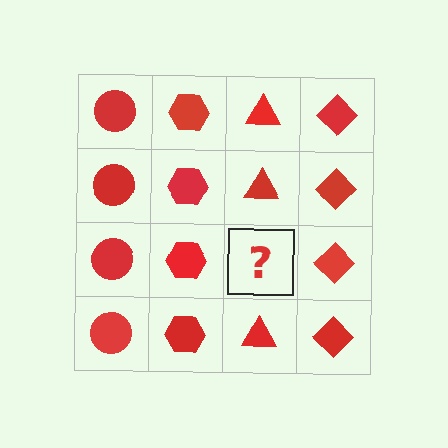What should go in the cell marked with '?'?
The missing cell should contain a red triangle.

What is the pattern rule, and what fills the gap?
The rule is that each column has a consistent shape. The gap should be filled with a red triangle.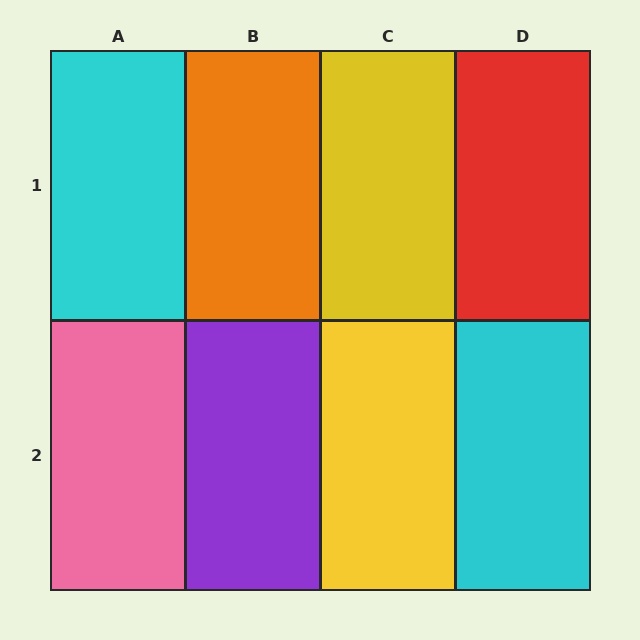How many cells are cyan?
2 cells are cyan.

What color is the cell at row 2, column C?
Yellow.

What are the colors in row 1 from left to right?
Cyan, orange, yellow, red.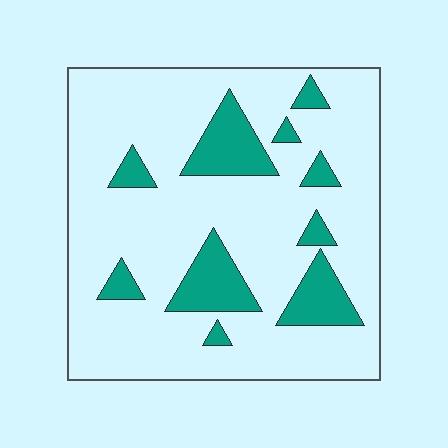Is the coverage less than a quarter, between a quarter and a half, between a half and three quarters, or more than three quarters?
Less than a quarter.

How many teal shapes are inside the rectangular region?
10.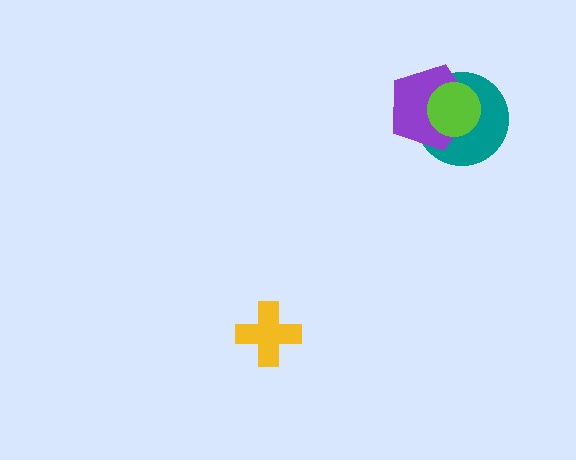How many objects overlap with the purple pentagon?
2 objects overlap with the purple pentagon.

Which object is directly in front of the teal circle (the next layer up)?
The purple pentagon is directly in front of the teal circle.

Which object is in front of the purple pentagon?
The lime circle is in front of the purple pentagon.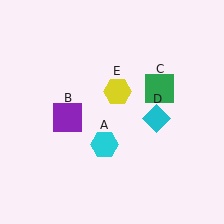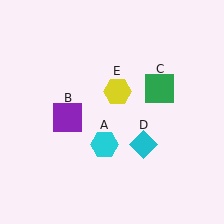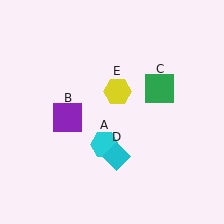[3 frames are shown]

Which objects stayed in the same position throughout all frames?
Cyan hexagon (object A) and purple square (object B) and green square (object C) and yellow hexagon (object E) remained stationary.